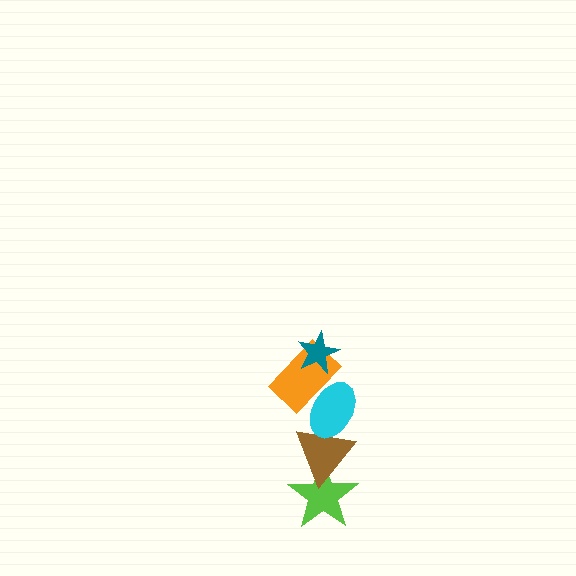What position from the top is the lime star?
The lime star is 5th from the top.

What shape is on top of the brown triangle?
The cyan ellipse is on top of the brown triangle.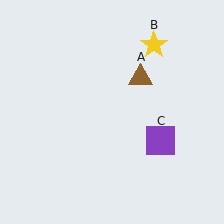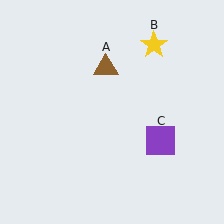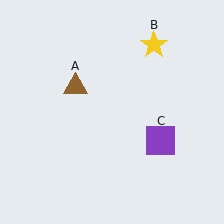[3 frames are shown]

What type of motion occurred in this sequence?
The brown triangle (object A) rotated counterclockwise around the center of the scene.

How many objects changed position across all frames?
1 object changed position: brown triangle (object A).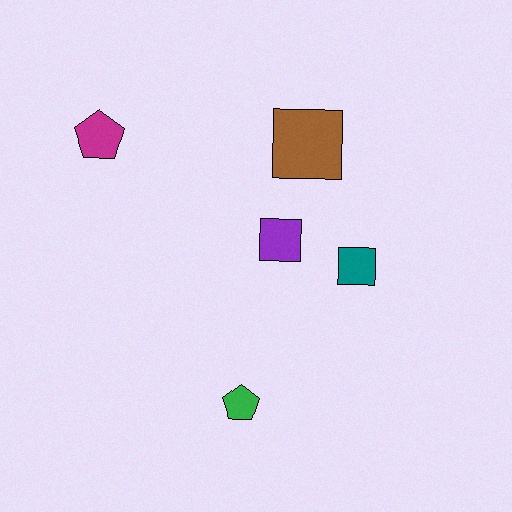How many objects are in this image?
There are 5 objects.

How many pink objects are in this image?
There are no pink objects.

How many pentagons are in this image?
There are 2 pentagons.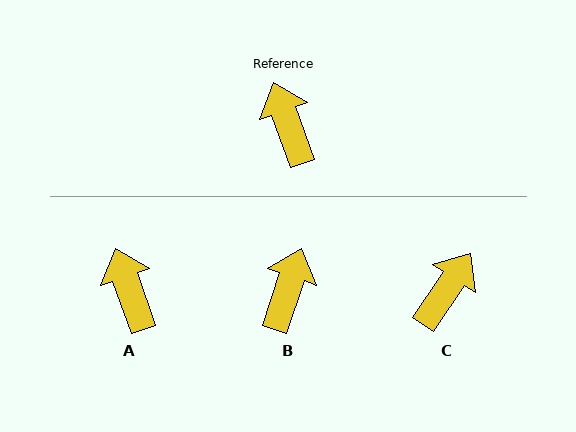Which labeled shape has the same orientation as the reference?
A.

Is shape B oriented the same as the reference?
No, it is off by about 38 degrees.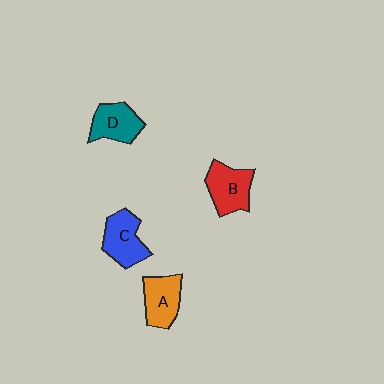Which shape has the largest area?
Shape C (blue).